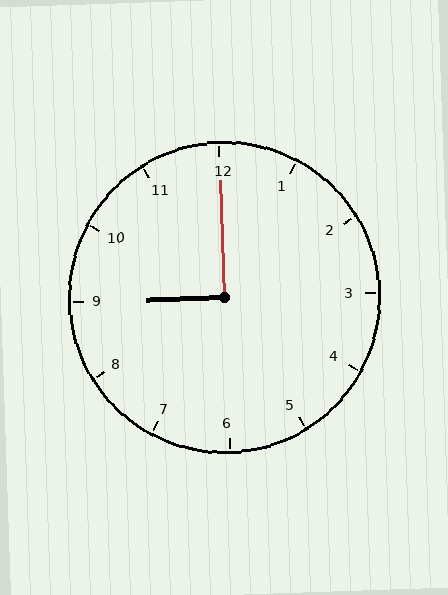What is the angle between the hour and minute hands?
Approximately 90 degrees.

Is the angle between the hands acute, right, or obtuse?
It is right.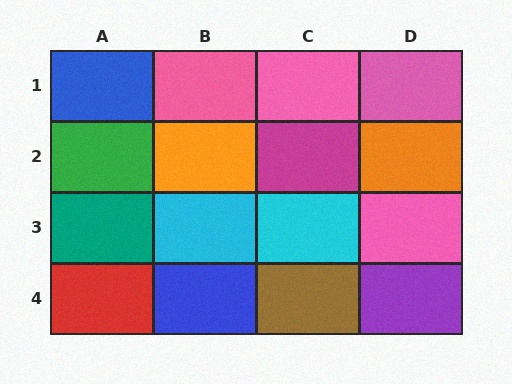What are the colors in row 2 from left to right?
Green, orange, magenta, orange.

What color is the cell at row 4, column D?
Purple.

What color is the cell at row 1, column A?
Blue.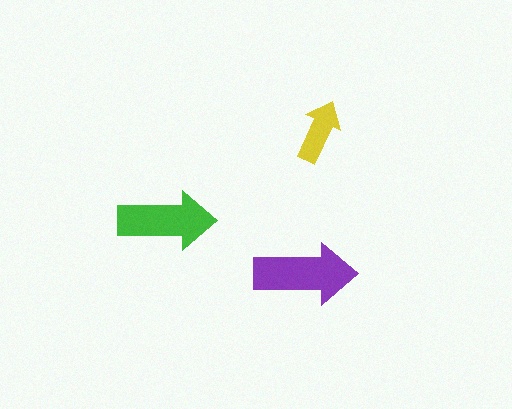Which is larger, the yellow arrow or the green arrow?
The green one.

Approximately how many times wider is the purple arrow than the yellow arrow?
About 1.5 times wider.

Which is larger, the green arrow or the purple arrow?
The purple one.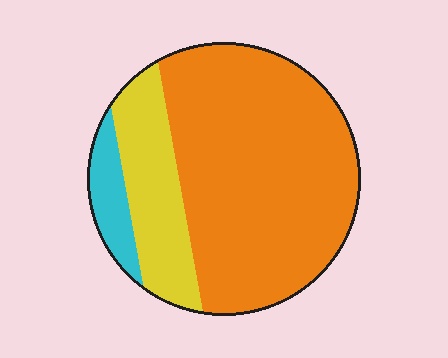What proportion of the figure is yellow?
Yellow covers 21% of the figure.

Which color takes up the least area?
Cyan, at roughly 10%.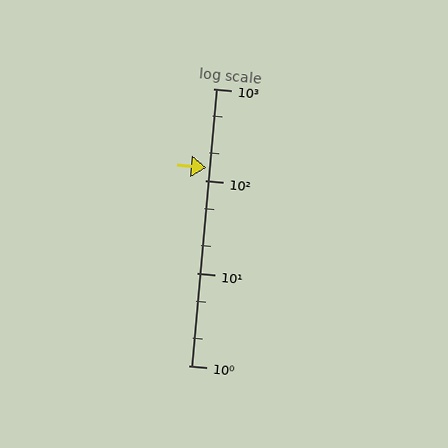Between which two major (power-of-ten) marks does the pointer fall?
The pointer is between 100 and 1000.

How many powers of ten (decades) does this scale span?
The scale spans 3 decades, from 1 to 1000.